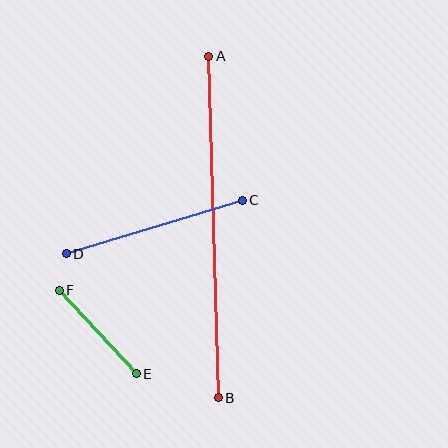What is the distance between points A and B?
The distance is approximately 342 pixels.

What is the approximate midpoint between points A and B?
The midpoint is at approximately (214, 227) pixels.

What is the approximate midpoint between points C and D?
The midpoint is at approximately (154, 227) pixels.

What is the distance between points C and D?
The distance is approximately 184 pixels.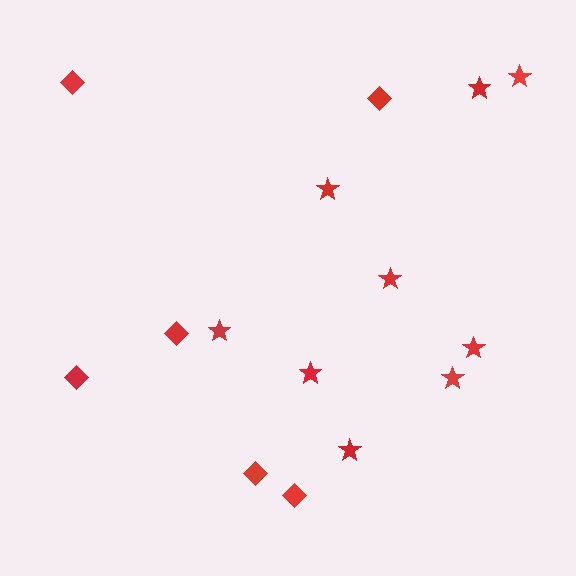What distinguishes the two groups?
There are 2 groups: one group of diamonds (6) and one group of stars (9).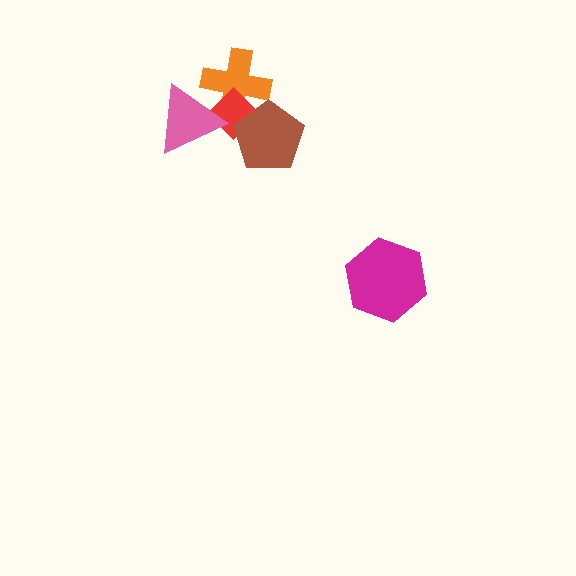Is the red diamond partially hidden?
Yes, it is partially covered by another shape.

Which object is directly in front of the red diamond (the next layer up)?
The brown pentagon is directly in front of the red diamond.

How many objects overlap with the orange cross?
3 objects overlap with the orange cross.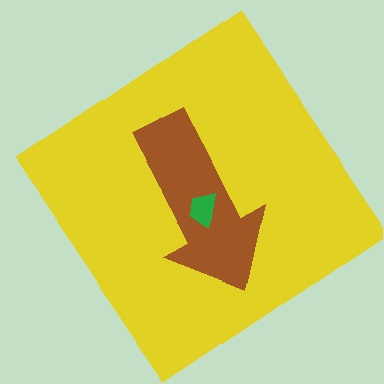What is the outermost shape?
The yellow diamond.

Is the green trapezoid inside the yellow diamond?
Yes.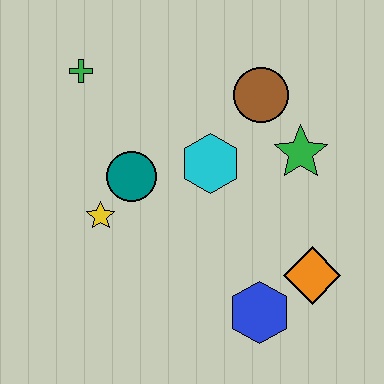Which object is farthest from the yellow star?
The orange diamond is farthest from the yellow star.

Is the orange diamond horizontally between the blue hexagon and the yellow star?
No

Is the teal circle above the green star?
No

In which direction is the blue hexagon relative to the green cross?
The blue hexagon is below the green cross.